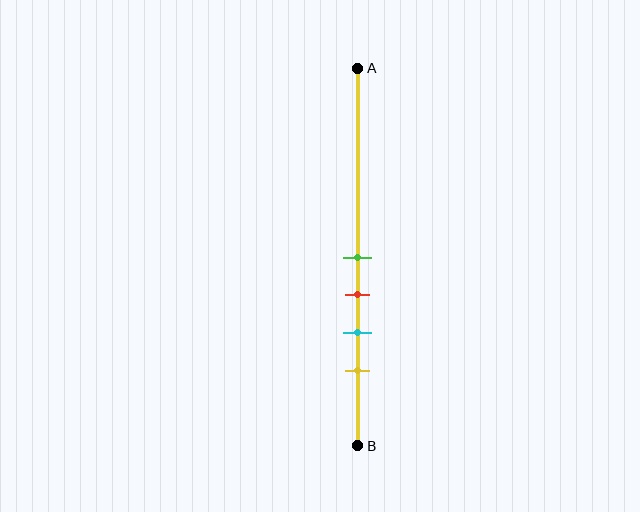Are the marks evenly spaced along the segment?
Yes, the marks are approximately evenly spaced.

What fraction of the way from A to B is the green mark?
The green mark is approximately 50% (0.5) of the way from A to B.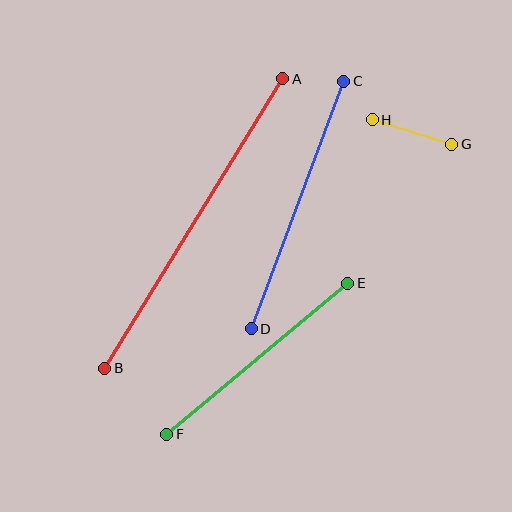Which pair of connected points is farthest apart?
Points A and B are farthest apart.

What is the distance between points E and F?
The distance is approximately 236 pixels.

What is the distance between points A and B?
The distance is approximately 340 pixels.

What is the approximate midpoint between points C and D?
The midpoint is at approximately (297, 205) pixels.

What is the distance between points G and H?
The distance is approximately 83 pixels.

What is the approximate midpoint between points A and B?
The midpoint is at approximately (194, 223) pixels.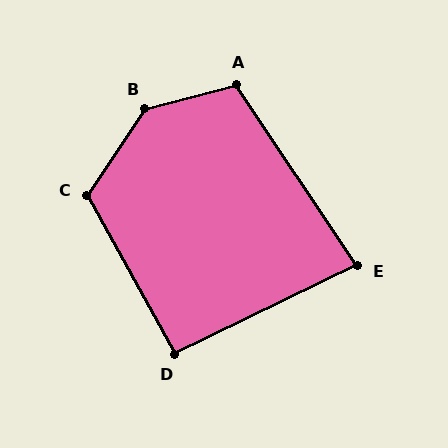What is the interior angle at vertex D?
Approximately 93 degrees (approximately right).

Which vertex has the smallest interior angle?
E, at approximately 82 degrees.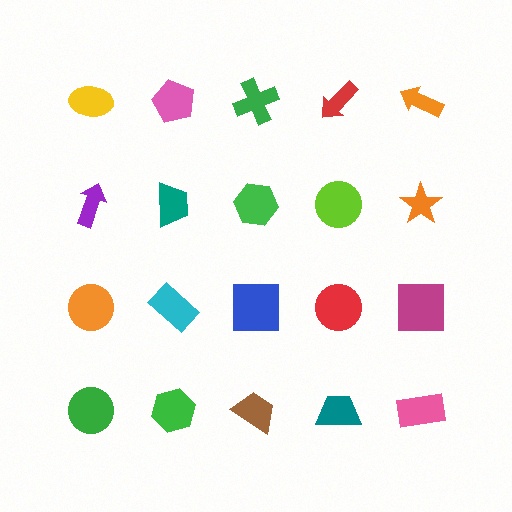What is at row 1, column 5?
An orange arrow.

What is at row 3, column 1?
An orange circle.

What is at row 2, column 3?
A green hexagon.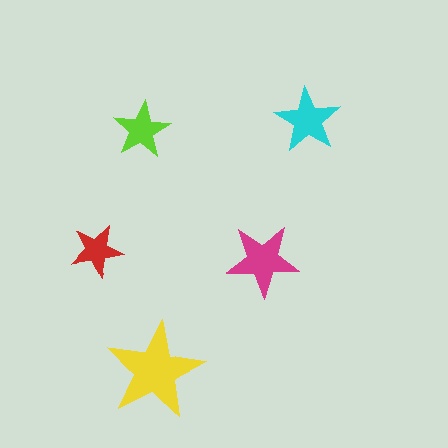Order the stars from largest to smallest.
the yellow one, the magenta one, the cyan one, the lime one, the red one.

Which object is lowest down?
The yellow star is bottommost.